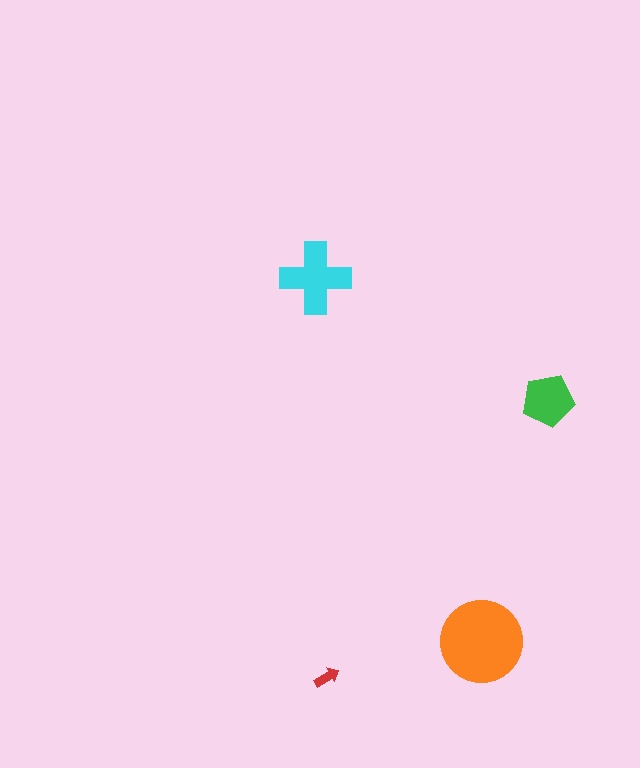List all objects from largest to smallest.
The orange circle, the cyan cross, the green pentagon, the red arrow.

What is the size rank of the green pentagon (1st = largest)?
3rd.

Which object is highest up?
The cyan cross is topmost.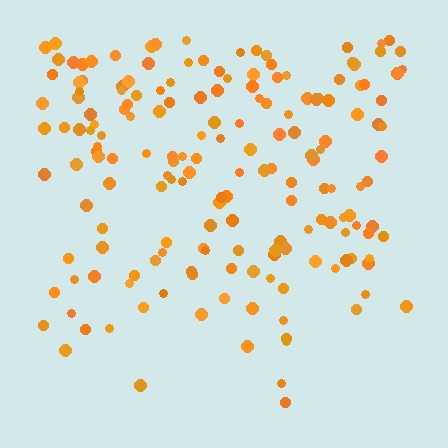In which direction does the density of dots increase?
From bottom to top, with the top side densest.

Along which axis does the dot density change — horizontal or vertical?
Vertical.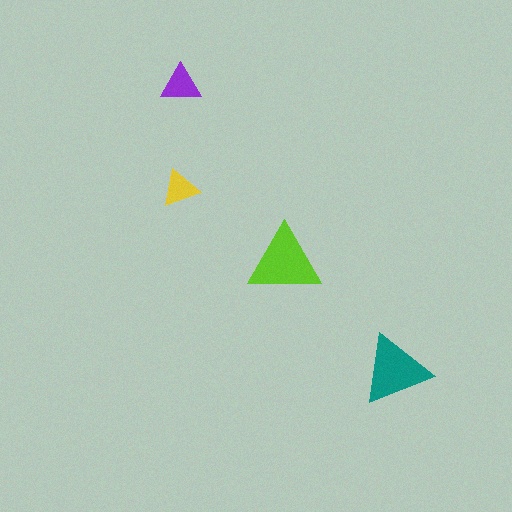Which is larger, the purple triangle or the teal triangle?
The teal one.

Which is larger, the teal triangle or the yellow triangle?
The teal one.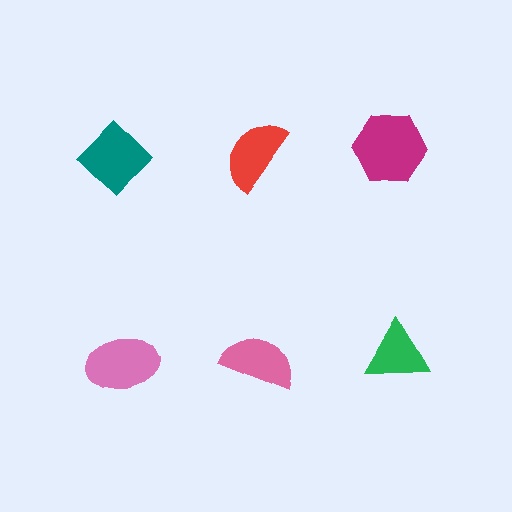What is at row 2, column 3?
A green triangle.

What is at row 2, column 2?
A pink semicircle.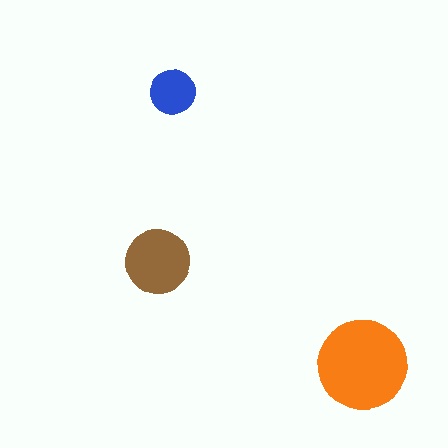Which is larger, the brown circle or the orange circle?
The orange one.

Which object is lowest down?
The orange circle is bottommost.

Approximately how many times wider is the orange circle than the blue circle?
About 2 times wider.